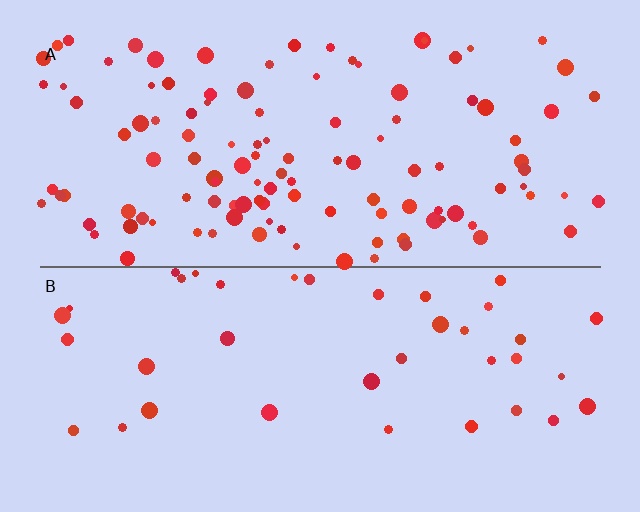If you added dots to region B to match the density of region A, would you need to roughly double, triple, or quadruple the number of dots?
Approximately triple.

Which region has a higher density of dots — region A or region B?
A (the top).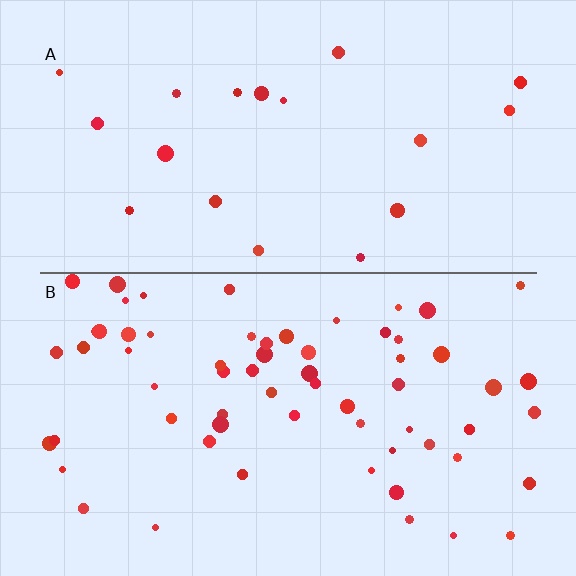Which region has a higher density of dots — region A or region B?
B (the bottom).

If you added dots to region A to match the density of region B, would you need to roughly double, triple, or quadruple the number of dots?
Approximately triple.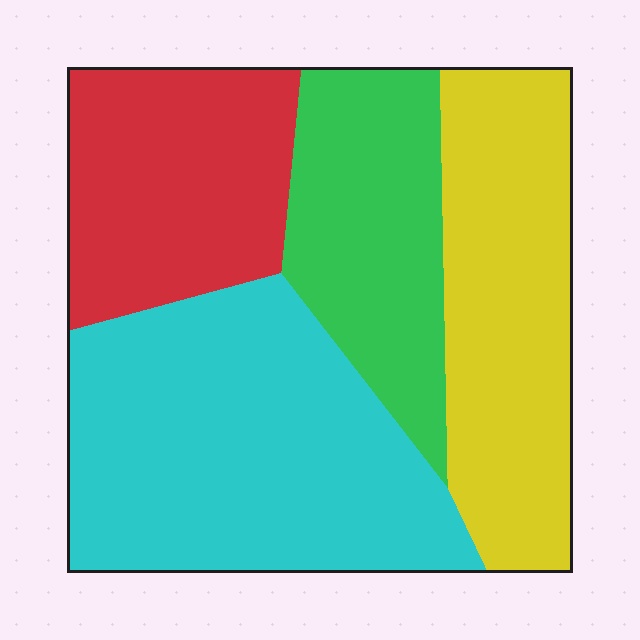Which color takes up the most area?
Cyan, at roughly 35%.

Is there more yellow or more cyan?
Cyan.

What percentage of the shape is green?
Green covers about 20% of the shape.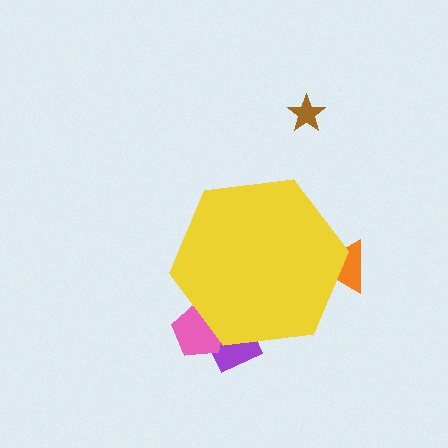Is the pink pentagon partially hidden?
Yes, the pink pentagon is partially hidden behind the yellow hexagon.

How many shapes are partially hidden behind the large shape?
3 shapes are partially hidden.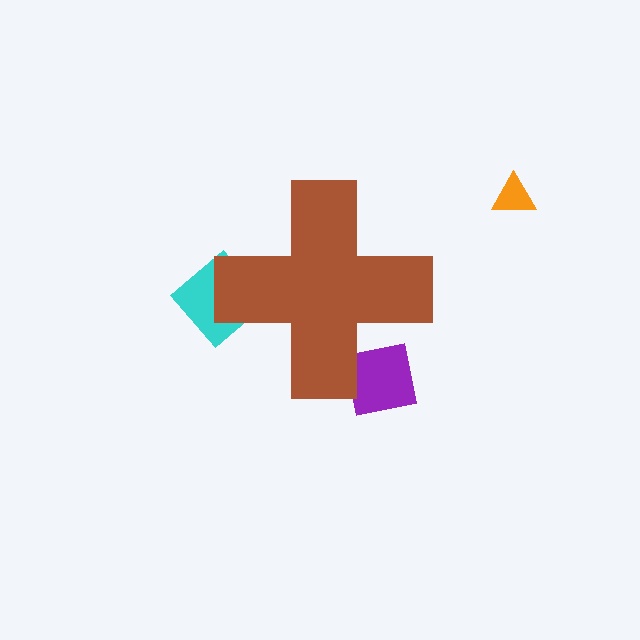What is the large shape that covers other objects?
A brown cross.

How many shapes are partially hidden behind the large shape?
2 shapes are partially hidden.